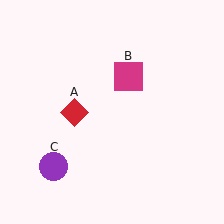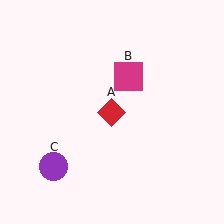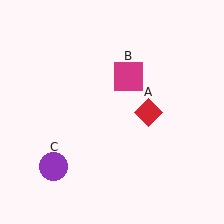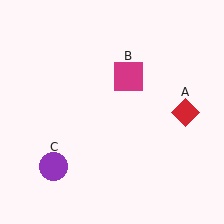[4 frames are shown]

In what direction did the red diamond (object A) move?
The red diamond (object A) moved right.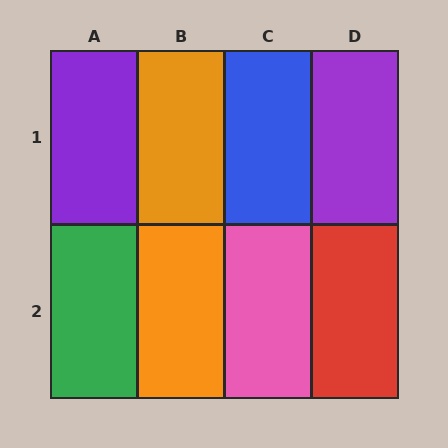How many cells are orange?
2 cells are orange.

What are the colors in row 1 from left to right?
Purple, orange, blue, purple.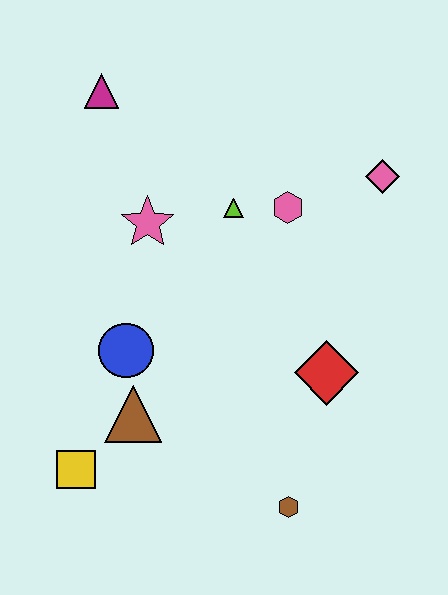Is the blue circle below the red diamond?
No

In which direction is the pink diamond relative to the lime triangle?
The pink diamond is to the right of the lime triangle.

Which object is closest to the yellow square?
The brown triangle is closest to the yellow square.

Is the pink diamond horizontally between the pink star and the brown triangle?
No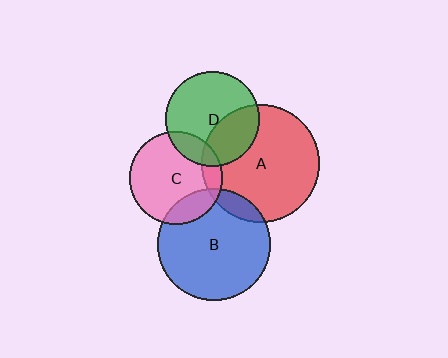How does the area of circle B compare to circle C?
Approximately 1.5 times.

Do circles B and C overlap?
Yes.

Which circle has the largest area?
Circle A (red).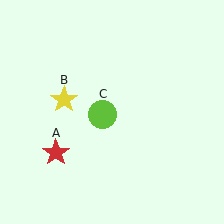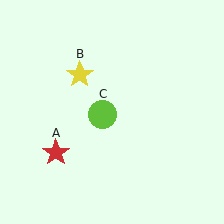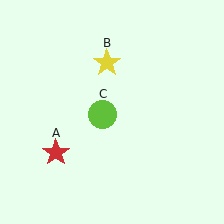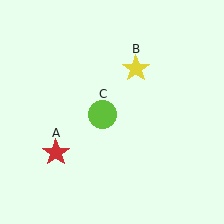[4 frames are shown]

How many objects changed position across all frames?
1 object changed position: yellow star (object B).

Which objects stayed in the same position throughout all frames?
Red star (object A) and lime circle (object C) remained stationary.